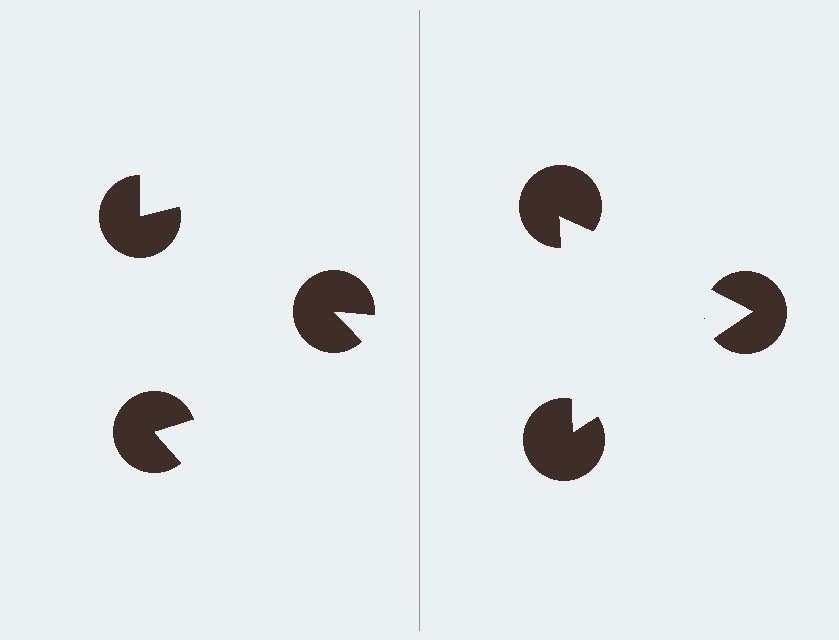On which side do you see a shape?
An illusory triangle appears on the right side. On the left side the wedge cuts are rotated, so no coherent shape forms.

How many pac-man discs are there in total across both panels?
6 — 3 on each side.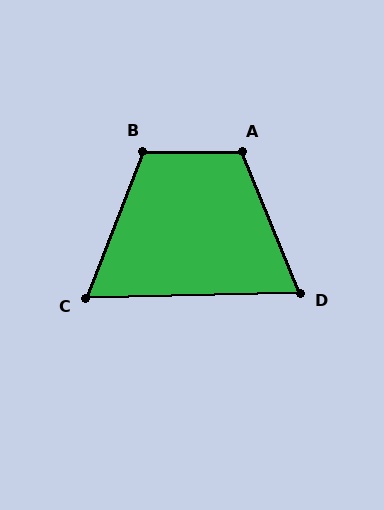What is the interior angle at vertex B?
Approximately 111 degrees (obtuse).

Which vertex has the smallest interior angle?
C, at approximately 68 degrees.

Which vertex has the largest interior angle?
A, at approximately 112 degrees.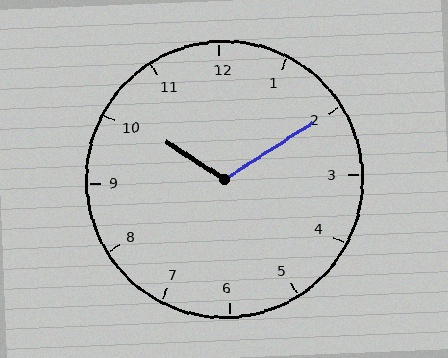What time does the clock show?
10:10.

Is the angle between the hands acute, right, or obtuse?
It is obtuse.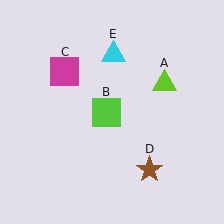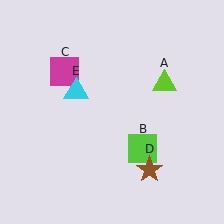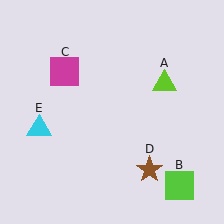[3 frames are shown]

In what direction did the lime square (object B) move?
The lime square (object B) moved down and to the right.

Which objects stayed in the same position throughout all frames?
Lime triangle (object A) and magenta square (object C) and brown star (object D) remained stationary.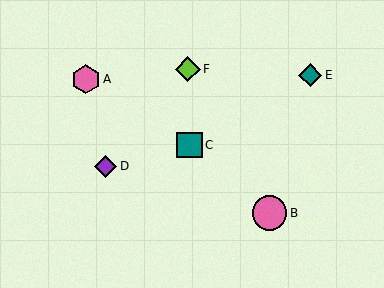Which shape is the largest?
The pink circle (labeled B) is the largest.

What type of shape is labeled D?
Shape D is a purple diamond.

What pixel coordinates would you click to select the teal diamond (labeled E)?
Click at (310, 75) to select the teal diamond E.